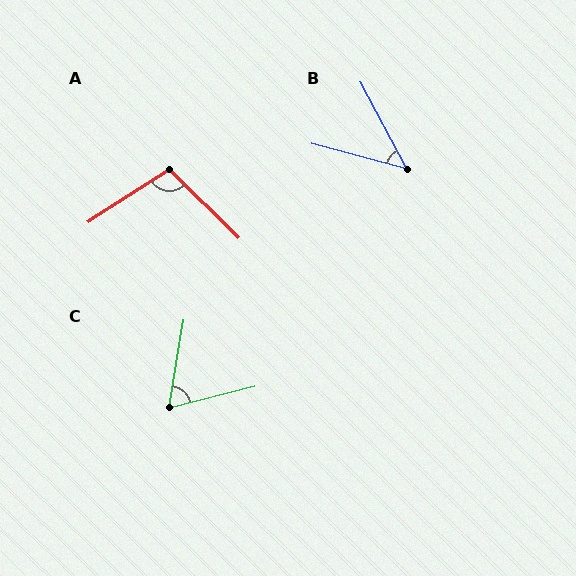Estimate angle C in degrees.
Approximately 66 degrees.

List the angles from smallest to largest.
B (47°), C (66°), A (103°).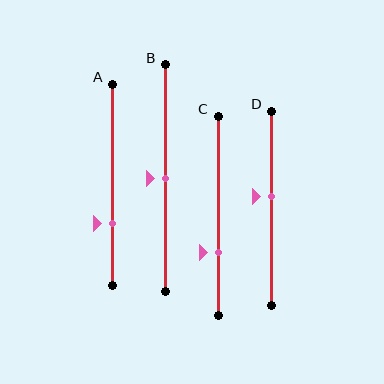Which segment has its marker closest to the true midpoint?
Segment B has its marker closest to the true midpoint.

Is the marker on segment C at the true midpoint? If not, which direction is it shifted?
No, the marker on segment C is shifted downward by about 18% of the segment length.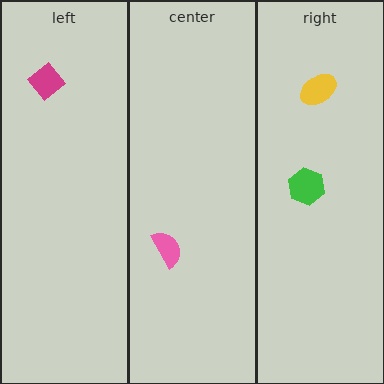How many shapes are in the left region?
1.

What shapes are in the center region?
The pink semicircle.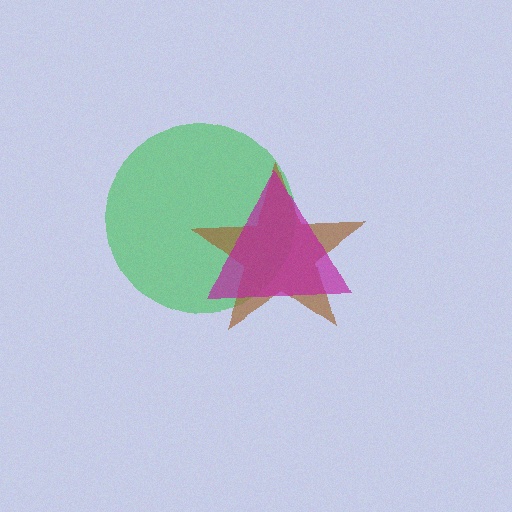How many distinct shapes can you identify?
There are 3 distinct shapes: a green circle, a brown star, a magenta triangle.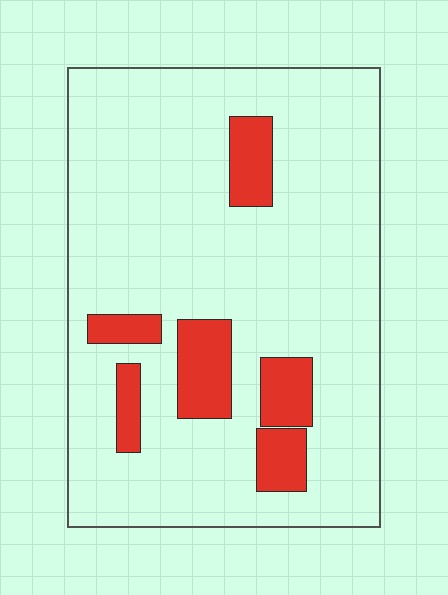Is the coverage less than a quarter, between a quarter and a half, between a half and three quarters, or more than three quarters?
Less than a quarter.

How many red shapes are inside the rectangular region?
6.